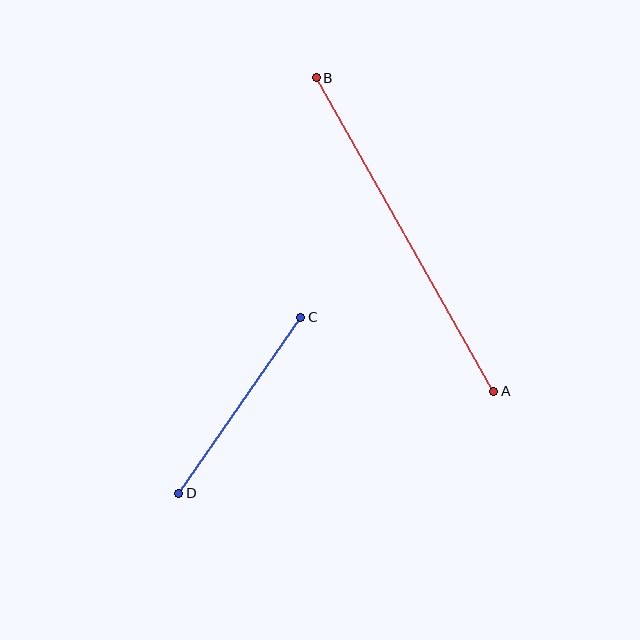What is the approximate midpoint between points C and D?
The midpoint is at approximately (240, 405) pixels.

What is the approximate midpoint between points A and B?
The midpoint is at approximately (405, 234) pixels.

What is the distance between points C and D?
The distance is approximately 214 pixels.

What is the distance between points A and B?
The distance is approximately 360 pixels.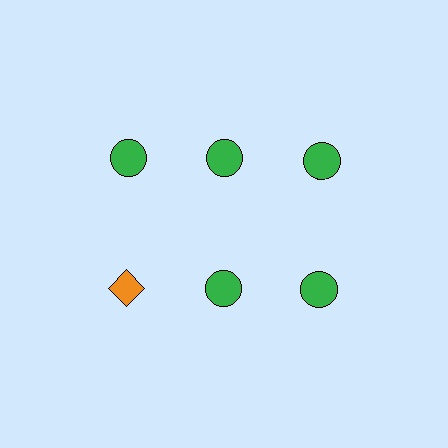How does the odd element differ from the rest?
It differs in both color (orange instead of green) and shape (diamond instead of circle).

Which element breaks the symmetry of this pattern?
The orange diamond in the second row, leftmost column breaks the symmetry. All other shapes are green circles.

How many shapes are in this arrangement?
There are 6 shapes arranged in a grid pattern.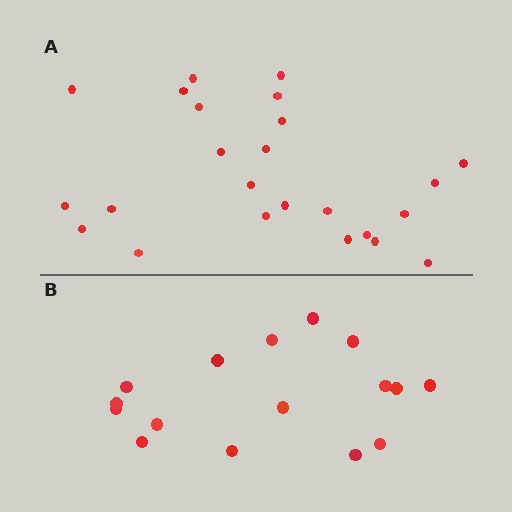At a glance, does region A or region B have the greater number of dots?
Region A (the top region) has more dots.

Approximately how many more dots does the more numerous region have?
Region A has roughly 8 or so more dots than region B.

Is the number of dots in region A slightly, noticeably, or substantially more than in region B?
Region A has substantially more. The ratio is roughly 1.5 to 1.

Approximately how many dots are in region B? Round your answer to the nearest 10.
About 20 dots. (The exact count is 16, which rounds to 20.)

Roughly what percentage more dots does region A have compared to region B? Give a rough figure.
About 50% more.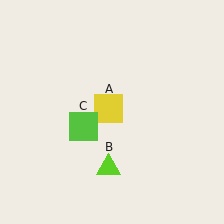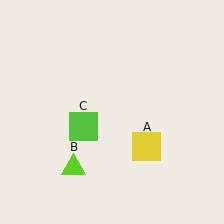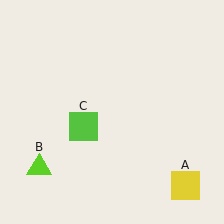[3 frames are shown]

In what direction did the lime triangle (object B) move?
The lime triangle (object B) moved left.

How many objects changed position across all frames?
2 objects changed position: yellow square (object A), lime triangle (object B).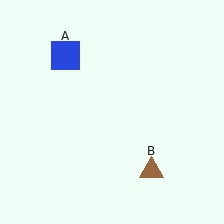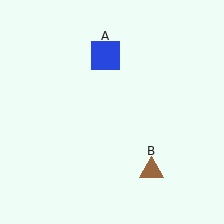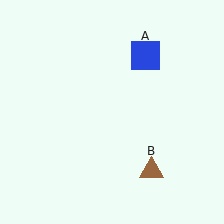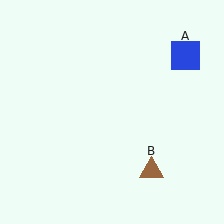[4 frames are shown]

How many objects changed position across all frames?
1 object changed position: blue square (object A).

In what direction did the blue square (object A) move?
The blue square (object A) moved right.